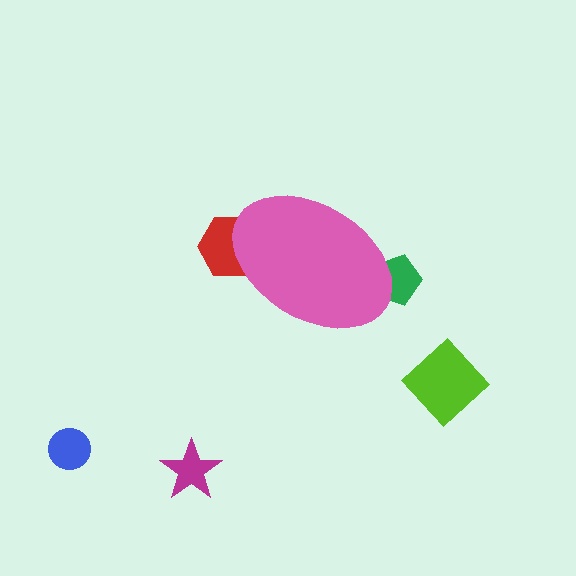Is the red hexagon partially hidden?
Yes, the red hexagon is partially hidden behind the pink ellipse.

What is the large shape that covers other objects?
A pink ellipse.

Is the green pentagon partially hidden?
Yes, the green pentagon is partially hidden behind the pink ellipse.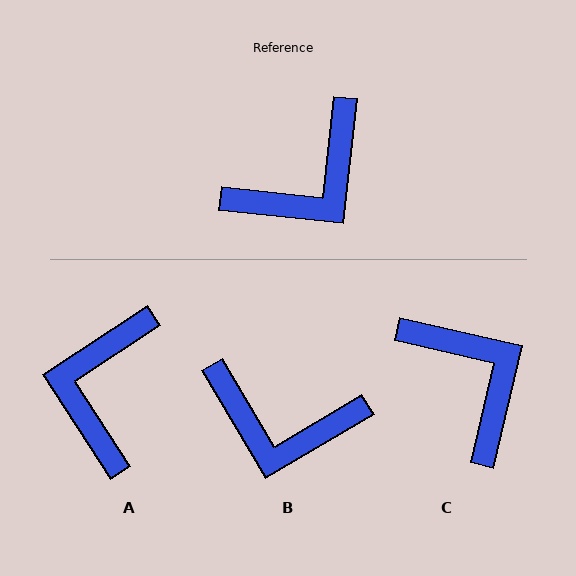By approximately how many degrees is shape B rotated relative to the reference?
Approximately 53 degrees clockwise.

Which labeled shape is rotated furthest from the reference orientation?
A, about 141 degrees away.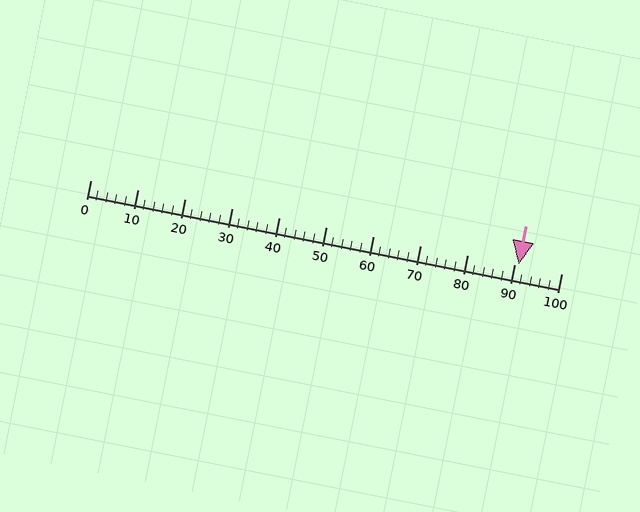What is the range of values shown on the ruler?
The ruler shows values from 0 to 100.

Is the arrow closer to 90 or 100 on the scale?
The arrow is closer to 90.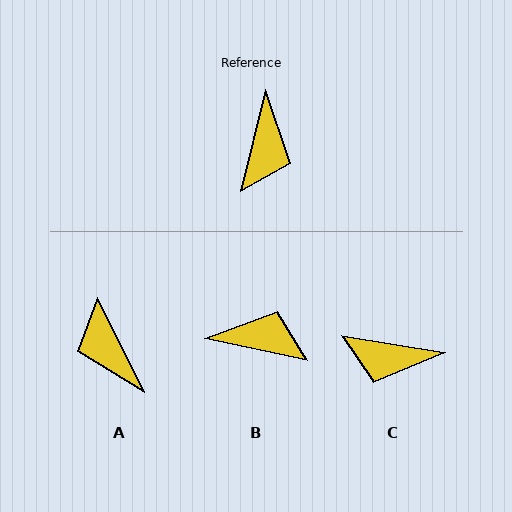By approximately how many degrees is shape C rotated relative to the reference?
Approximately 86 degrees clockwise.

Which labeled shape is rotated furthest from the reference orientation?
A, about 140 degrees away.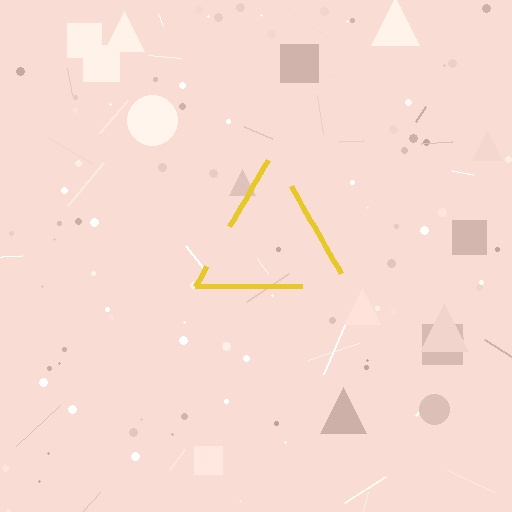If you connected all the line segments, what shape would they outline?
They would outline a triangle.